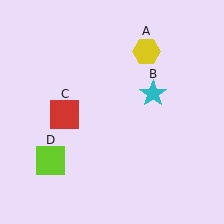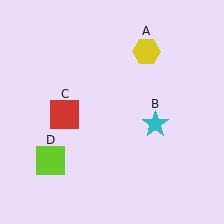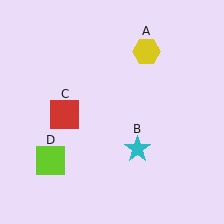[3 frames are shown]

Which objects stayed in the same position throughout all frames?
Yellow hexagon (object A) and red square (object C) and lime square (object D) remained stationary.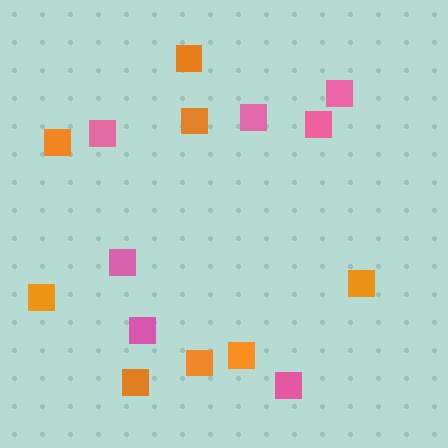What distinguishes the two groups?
There are 2 groups: one group of pink squares (7) and one group of orange squares (8).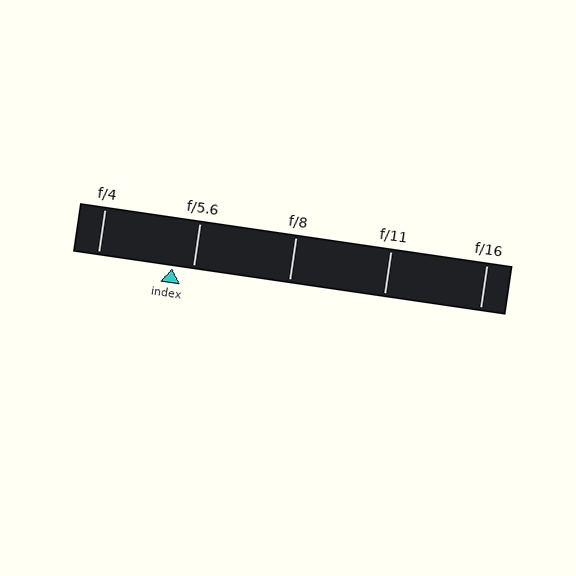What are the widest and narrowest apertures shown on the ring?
The widest aperture shown is f/4 and the narrowest is f/16.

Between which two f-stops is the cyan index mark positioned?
The index mark is between f/4 and f/5.6.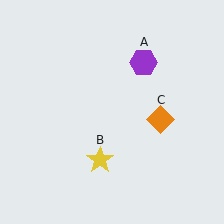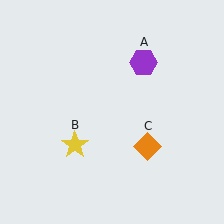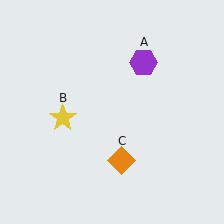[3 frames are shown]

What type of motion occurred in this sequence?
The yellow star (object B), orange diamond (object C) rotated clockwise around the center of the scene.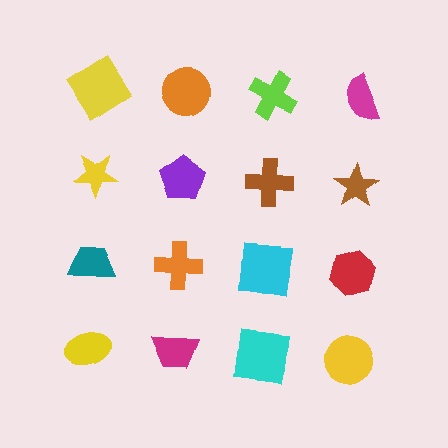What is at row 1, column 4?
A magenta semicircle.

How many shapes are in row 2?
4 shapes.